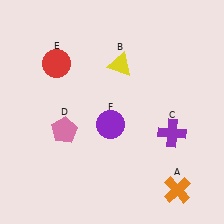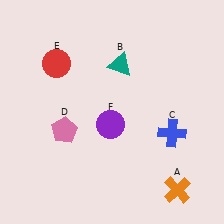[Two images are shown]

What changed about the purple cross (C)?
In Image 1, C is purple. In Image 2, it changed to blue.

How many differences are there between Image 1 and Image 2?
There are 2 differences between the two images.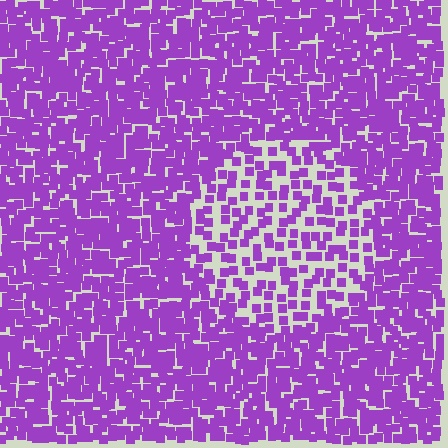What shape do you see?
I see a circle.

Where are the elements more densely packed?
The elements are more densely packed outside the circle boundary.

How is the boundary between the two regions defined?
The boundary is defined by a change in element density (approximately 2.1x ratio). All elements are the same color, size, and shape.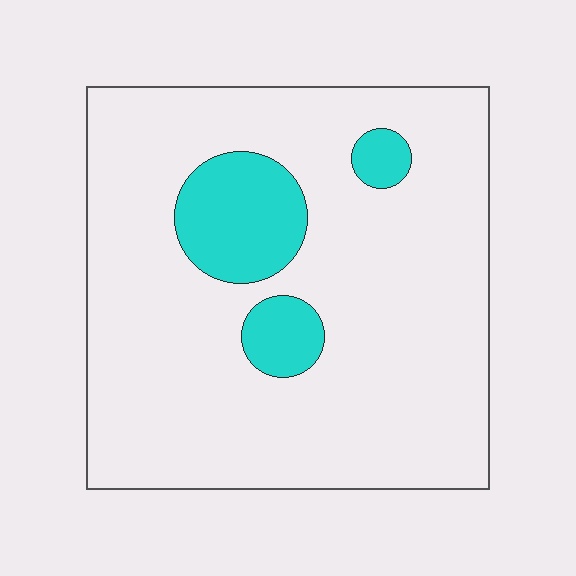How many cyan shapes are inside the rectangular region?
3.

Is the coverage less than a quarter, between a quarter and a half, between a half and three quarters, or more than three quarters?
Less than a quarter.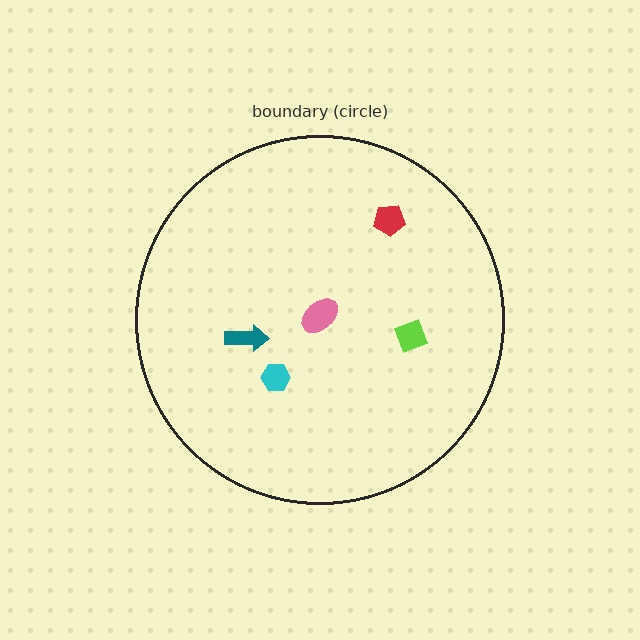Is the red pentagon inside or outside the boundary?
Inside.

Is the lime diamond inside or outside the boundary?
Inside.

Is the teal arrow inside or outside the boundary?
Inside.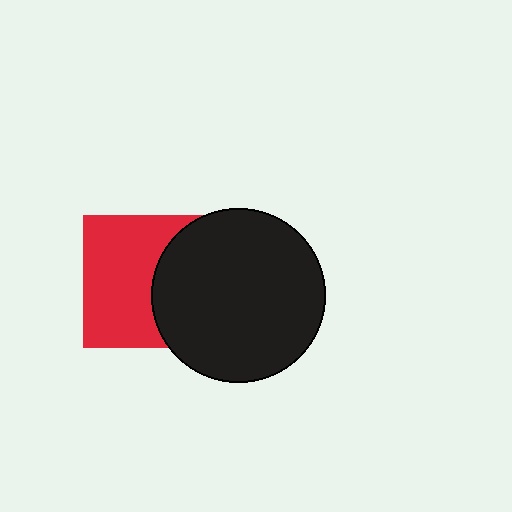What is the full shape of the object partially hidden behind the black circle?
The partially hidden object is a red square.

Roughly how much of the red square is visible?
About half of it is visible (roughly 59%).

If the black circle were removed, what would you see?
You would see the complete red square.